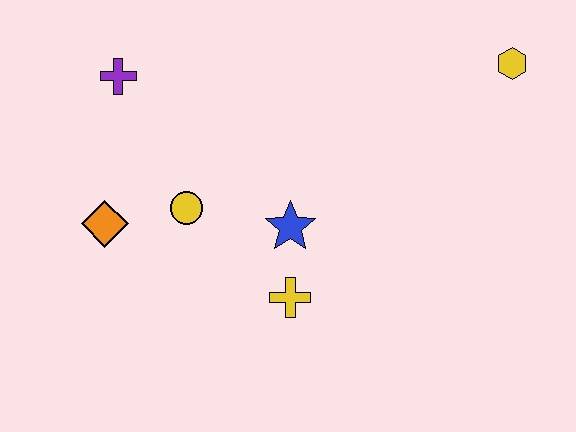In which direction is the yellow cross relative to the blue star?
The yellow cross is below the blue star.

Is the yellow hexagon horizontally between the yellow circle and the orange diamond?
No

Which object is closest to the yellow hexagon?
The blue star is closest to the yellow hexagon.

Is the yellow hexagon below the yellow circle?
No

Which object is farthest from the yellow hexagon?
The orange diamond is farthest from the yellow hexagon.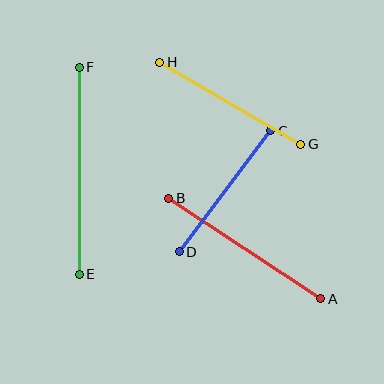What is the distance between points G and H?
The distance is approximately 163 pixels.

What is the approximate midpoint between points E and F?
The midpoint is at approximately (79, 171) pixels.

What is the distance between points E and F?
The distance is approximately 207 pixels.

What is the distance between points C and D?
The distance is approximately 151 pixels.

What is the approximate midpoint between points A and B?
The midpoint is at approximately (245, 248) pixels.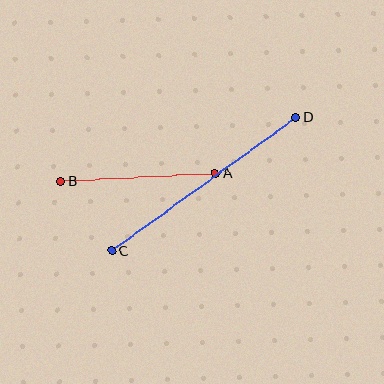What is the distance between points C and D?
The distance is approximately 228 pixels.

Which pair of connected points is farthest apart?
Points C and D are farthest apart.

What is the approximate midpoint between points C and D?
The midpoint is at approximately (204, 184) pixels.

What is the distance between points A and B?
The distance is approximately 155 pixels.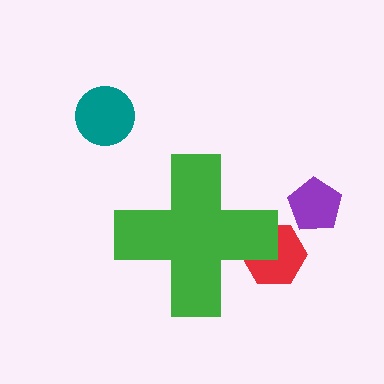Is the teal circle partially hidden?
No, the teal circle is fully visible.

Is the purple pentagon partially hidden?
No, the purple pentagon is fully visible.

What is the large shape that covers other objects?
A green cross.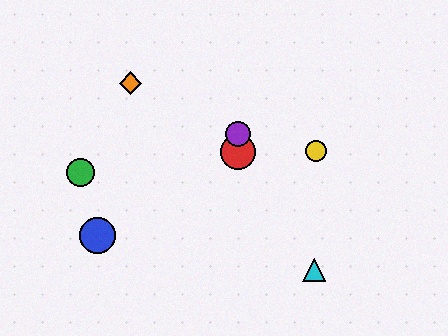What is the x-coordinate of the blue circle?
The blue circle is at x≈97.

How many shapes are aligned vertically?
2 shapes (the red circle, the purple circle) are aligned vertically.